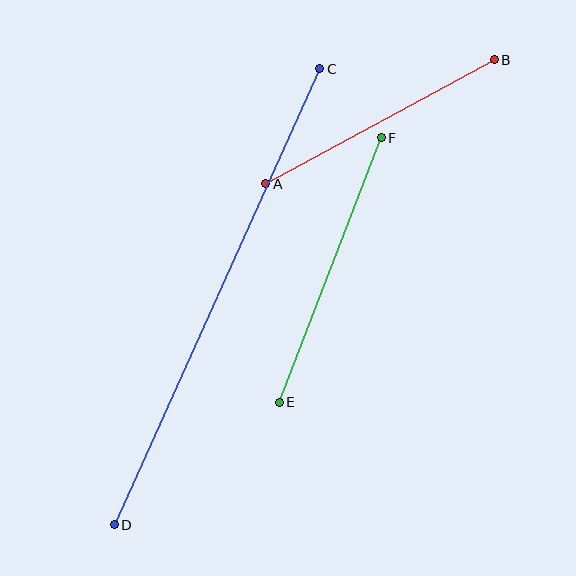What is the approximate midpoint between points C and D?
The midpoint is at approximately (217, 297) pixels.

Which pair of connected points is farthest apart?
Points C and D are farthest apart.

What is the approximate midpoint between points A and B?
The midpoint is at approximately (380, 122) pixels.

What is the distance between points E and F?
The distance is approximately 284 pixels.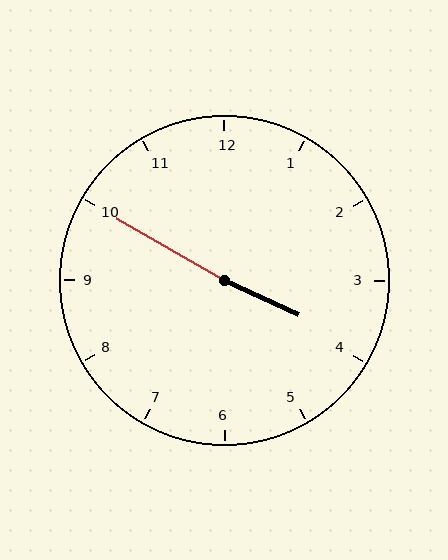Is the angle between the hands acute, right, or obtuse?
It is obtuse.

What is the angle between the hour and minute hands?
Approximately 175 degrees.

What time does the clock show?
3:50.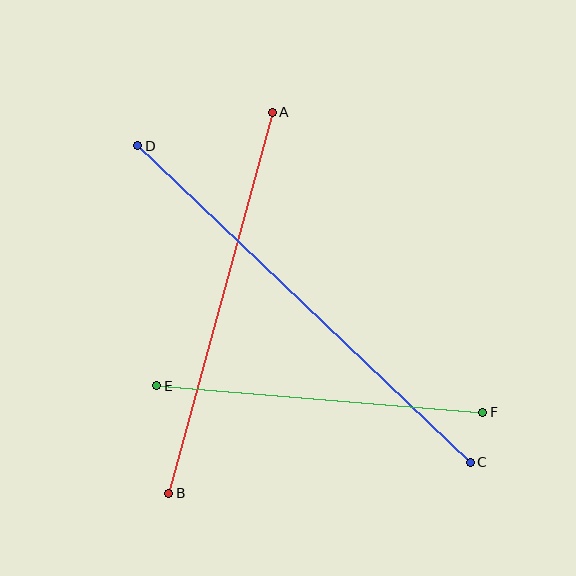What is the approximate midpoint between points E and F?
The midpoint is at approximately (320, 399) pixels.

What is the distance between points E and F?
The distance is approximately 327 pixels.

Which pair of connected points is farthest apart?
Points C and D are farthest apart.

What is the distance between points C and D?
The distance is approximately 459 pixels.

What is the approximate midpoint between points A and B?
The midpoint is at approximately (221, 303) pixels.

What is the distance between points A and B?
The distance is approximately 395 pixels.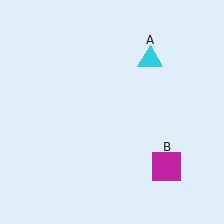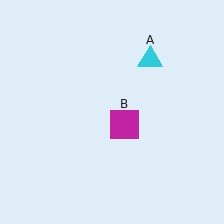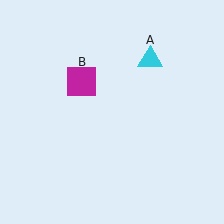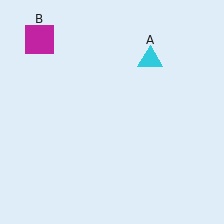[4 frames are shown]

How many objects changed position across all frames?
1 object changed position: magenta square (object B).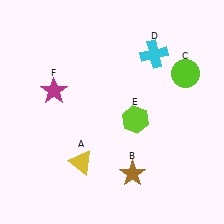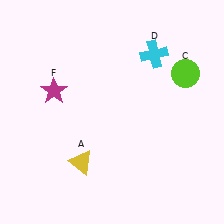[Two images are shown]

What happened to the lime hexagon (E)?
The lime hexagon (E) was removed in Image 2. It was in the bottom-right area of Image 1.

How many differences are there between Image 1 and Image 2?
There are 2 differences between the two images.